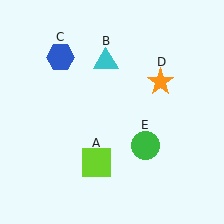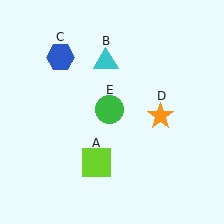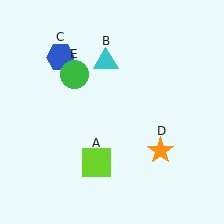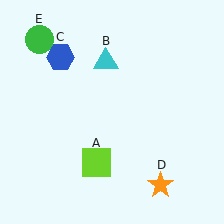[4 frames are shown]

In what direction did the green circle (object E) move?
The green circle (object E) moved up and to the left.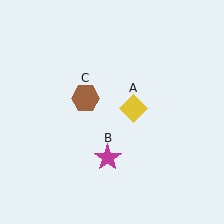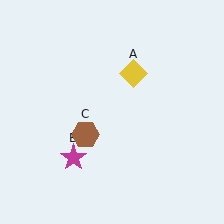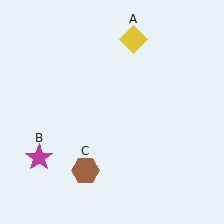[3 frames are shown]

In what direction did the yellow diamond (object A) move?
The yellow diamond (object A) moved up.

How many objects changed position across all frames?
3 objects changed position: yellow diamond (object A), magenta star (object B), brown hexagon (object C).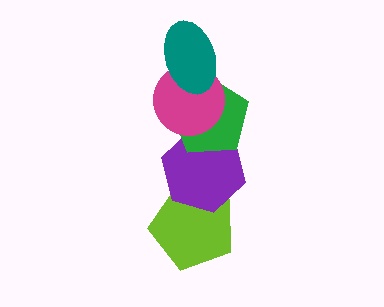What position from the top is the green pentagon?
The green pentagon is 3rd from the top.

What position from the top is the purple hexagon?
The purple hexagon is 4th from the top.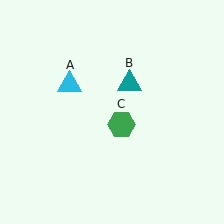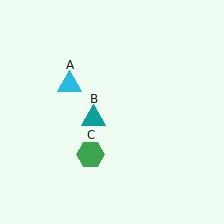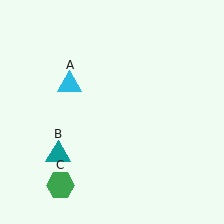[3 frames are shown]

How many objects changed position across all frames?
2 objects changed position: teal triangle (object B), green hexagon (object C).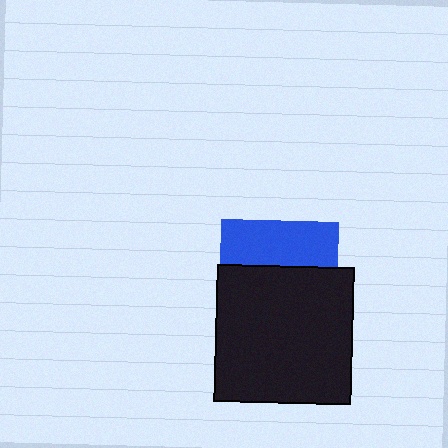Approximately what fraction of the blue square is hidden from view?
Roughly 63% of the blue square is hidden behind the black square.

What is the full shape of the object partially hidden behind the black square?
The partially hidden object is a blue square.